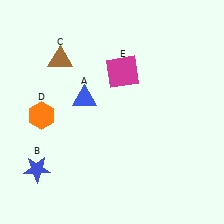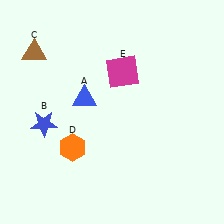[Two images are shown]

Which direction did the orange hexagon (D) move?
The orange hexagon (D) moved down.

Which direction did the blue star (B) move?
The blue star (B) moved up.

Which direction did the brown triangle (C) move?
The brown triangle (C) moved left.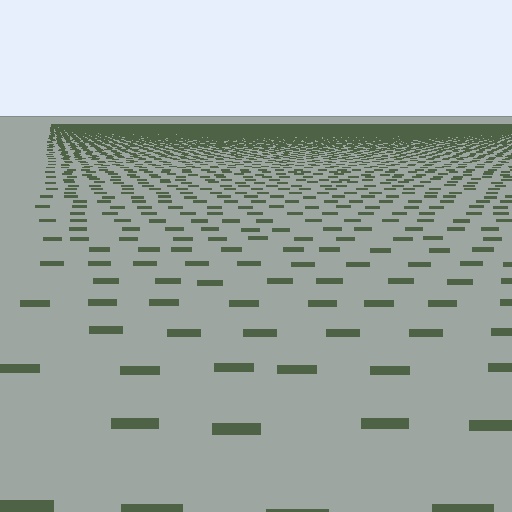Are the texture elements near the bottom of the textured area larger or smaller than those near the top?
Larger. Near the bottom, elements are closer to the viewer and appear at a bigger on-screen size.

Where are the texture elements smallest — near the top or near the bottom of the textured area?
Near the top.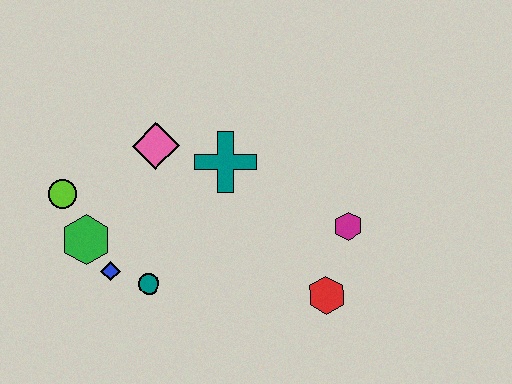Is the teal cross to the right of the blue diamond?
Yes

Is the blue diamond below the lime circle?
Yes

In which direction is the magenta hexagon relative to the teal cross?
The magenta hexagon is to the right of the teal cross.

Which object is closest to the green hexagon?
The blue diamond is closest to the green hexagon.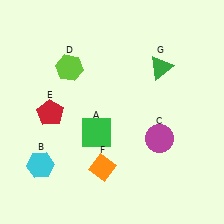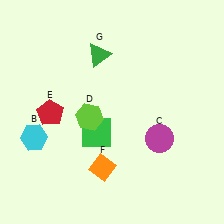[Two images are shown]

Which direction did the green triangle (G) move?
The green triangle (G) moved left.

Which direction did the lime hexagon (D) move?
The lime hexagon (D) moved down.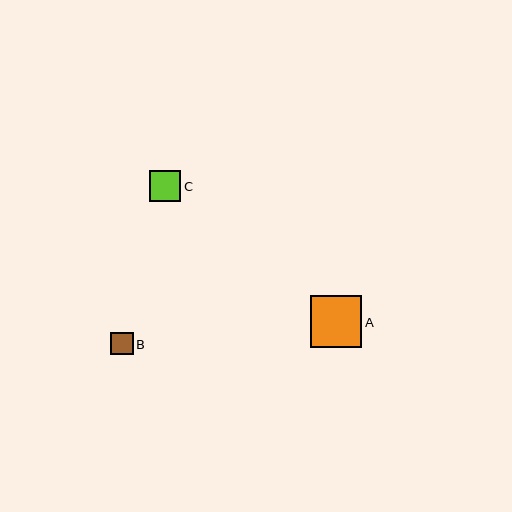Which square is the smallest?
Square B is the smallest with a size of approximately 22 pixels.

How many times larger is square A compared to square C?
Square A is approximately 1.6 times the size of square C.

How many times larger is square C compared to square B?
Square C is approximately 1.4 times the size of square B.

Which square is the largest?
Square A is the largest with a size of approximately 52 pixels.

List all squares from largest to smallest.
From largest to smallest: A, C, B.